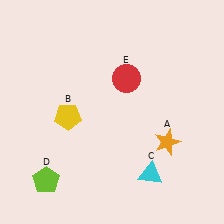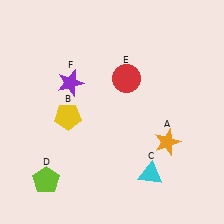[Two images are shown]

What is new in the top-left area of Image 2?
A purple star (F) was added in the top-left area of Image 2.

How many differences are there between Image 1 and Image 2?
There is 1 difference between the two images.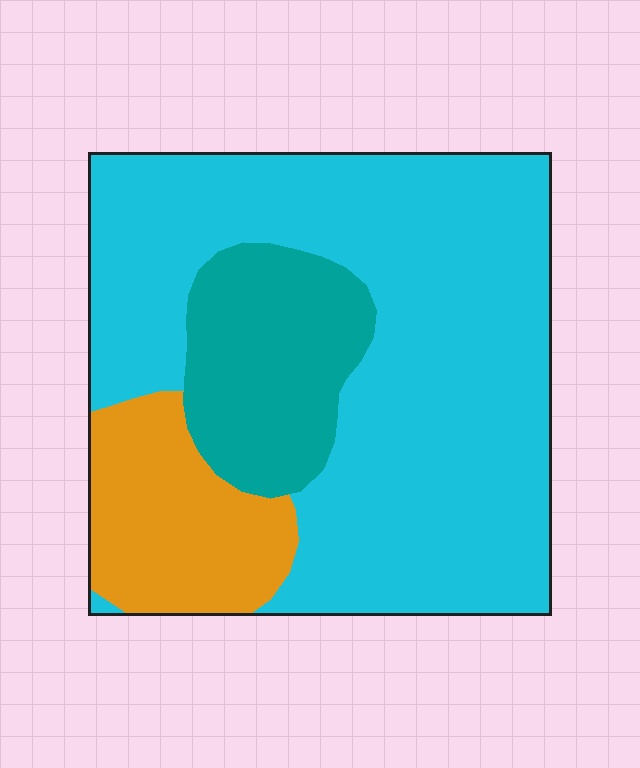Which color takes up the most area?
Cyan, at roughly 65%.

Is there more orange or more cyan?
Cyan.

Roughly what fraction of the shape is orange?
Orange covers around 15% of the shape.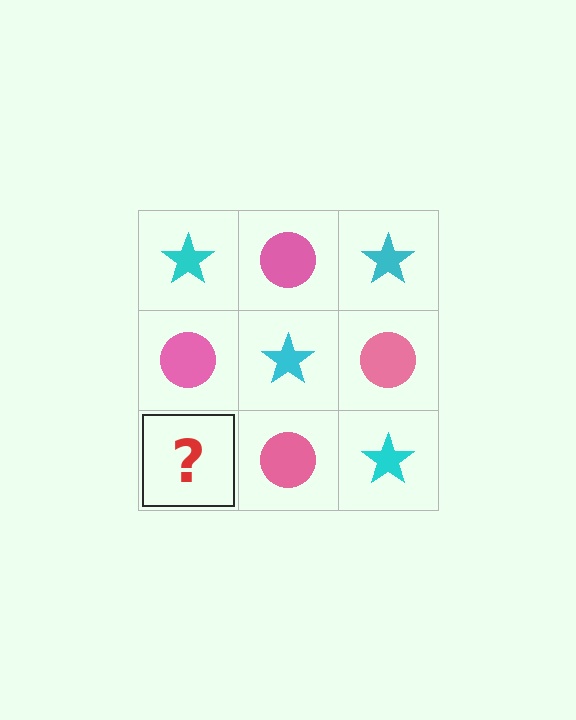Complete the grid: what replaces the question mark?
The question mark should be replaced with a cyan star.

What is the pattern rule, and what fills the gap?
The rule is that it alternates cyan star and pink circle in a checkerboard pattern. The gap should be filled with a cyan star.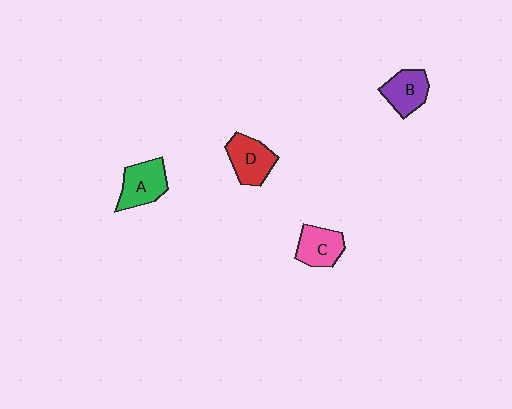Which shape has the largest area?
Shape A (green).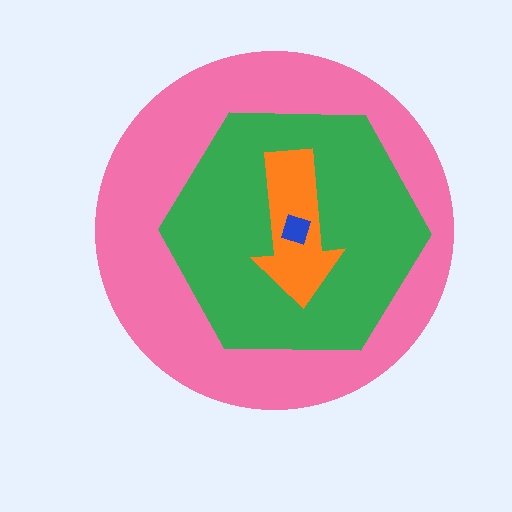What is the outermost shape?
The pink circle.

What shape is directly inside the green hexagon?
The orange arrow.